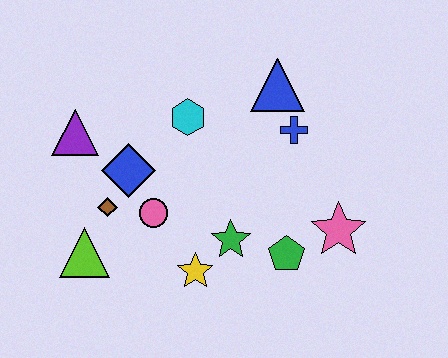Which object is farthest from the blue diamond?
The pink star is farthest from the blue diamond.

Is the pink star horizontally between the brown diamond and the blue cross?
No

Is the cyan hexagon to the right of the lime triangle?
Yes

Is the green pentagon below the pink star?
Yes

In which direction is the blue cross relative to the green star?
The blue cross is above the green star.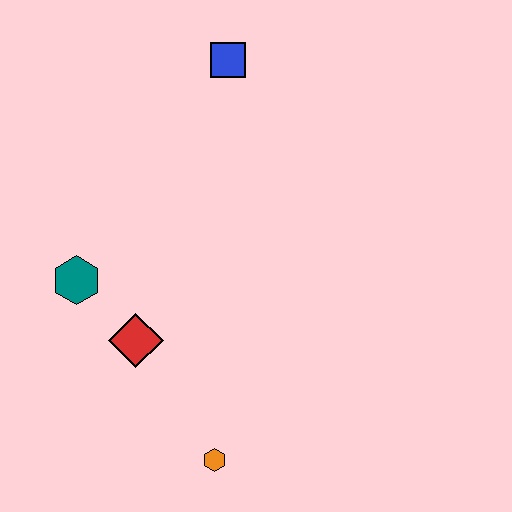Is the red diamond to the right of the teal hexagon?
Yes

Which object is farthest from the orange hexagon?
The blue square is farthest from the orange hexagon.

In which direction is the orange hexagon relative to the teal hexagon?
The orange hexagon is below the teal hexagon.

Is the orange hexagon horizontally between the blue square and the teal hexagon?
Yes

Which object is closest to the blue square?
The teal hexagon is closest to the blue square.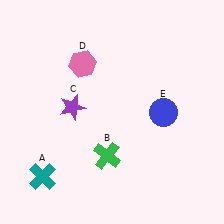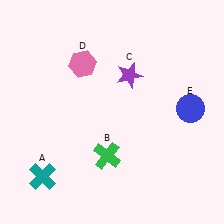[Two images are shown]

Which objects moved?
The objects that moved are: the purple star (C), the blue circle (E).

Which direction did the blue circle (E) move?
The blue circle (E) moved right.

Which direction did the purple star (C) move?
The purple star (C) moved right.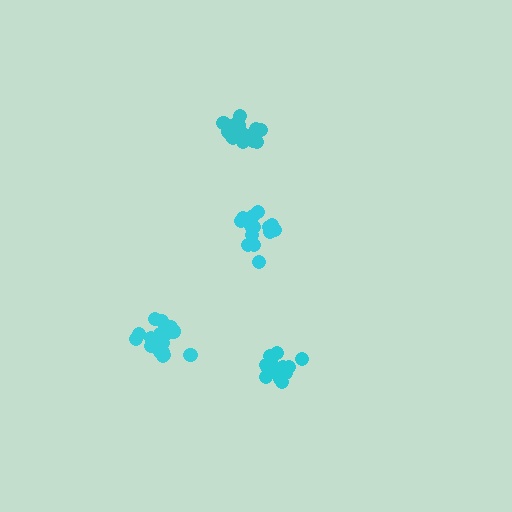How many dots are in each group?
Group 1: 16 dots, Group 2: 17 dots, Group 3: 15 dots, Group 4: 19 dots (67 total).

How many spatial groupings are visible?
There are 4 spatial groupings.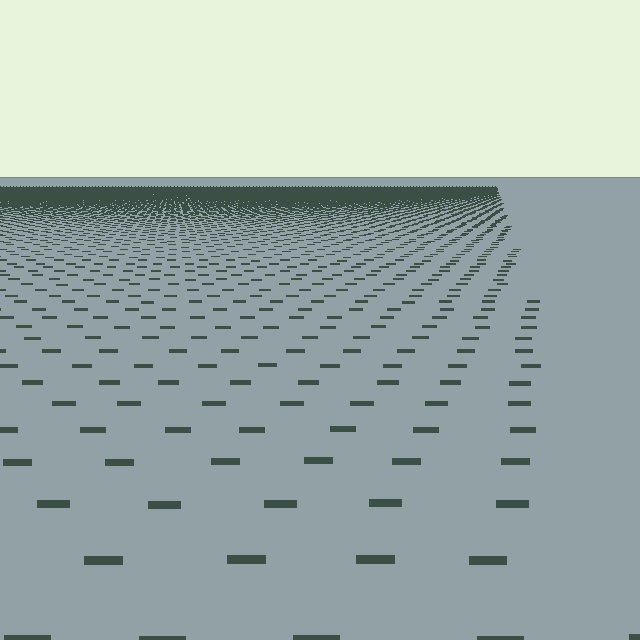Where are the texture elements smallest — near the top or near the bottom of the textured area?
Near the top.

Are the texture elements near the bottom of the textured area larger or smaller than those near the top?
Larger. Near the bottom, elements are closer to the viewer and appear at a bigger on-screen size.